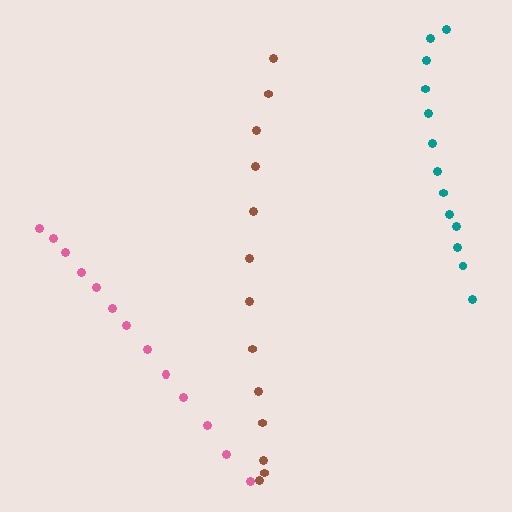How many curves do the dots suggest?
There are 3 distinct paths.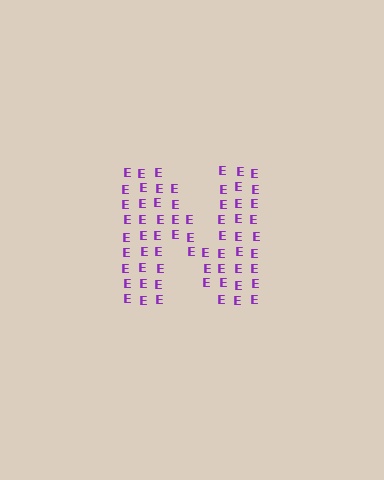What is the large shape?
The large shape is the letter N.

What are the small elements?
The small elements are letter E's.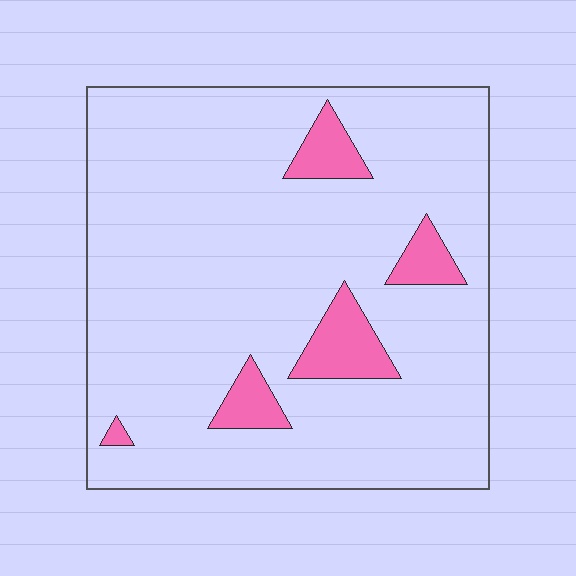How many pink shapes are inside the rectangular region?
5.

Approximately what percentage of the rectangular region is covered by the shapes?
Approximately 10%.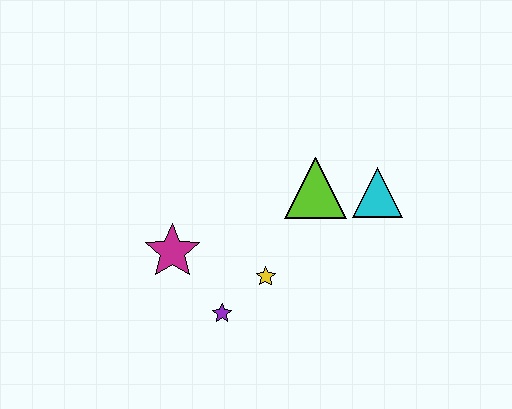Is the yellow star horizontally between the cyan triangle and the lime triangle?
No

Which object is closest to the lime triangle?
The cyan triangle is closest to the lime triangle.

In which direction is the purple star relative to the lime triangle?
The purple star is below the lime triangle.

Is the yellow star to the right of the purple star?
Yes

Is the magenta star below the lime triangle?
Yes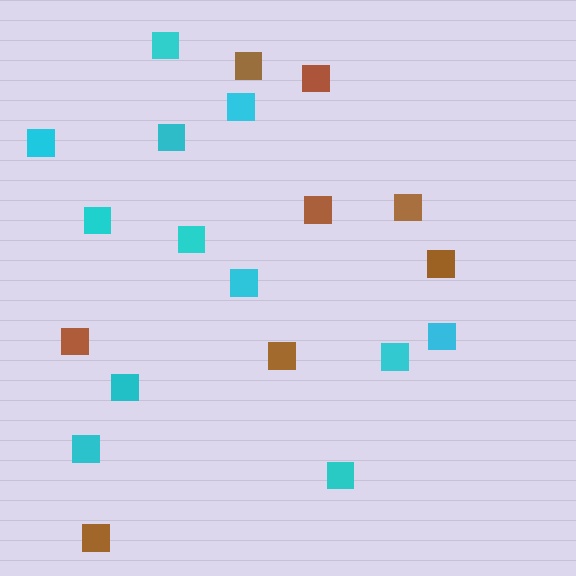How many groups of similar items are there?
There are 2 groups: one group of brown squares (8) and one group of cyan squares (12).